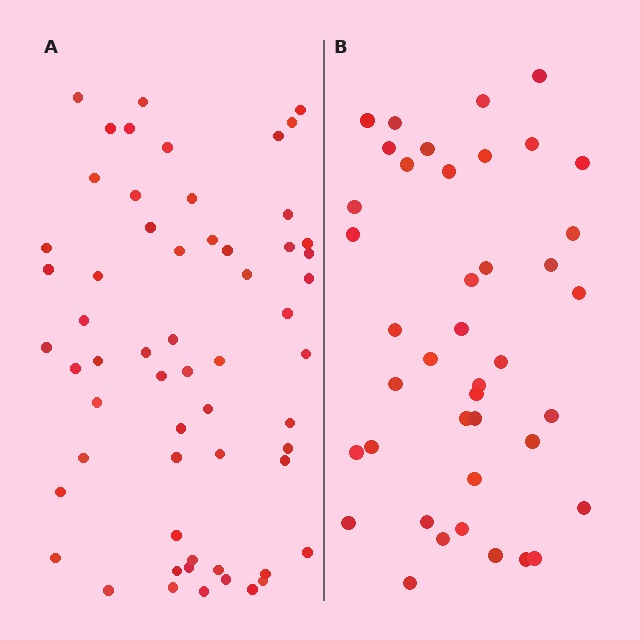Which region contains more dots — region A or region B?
Region A (the left region) has more dots.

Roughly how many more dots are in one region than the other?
Region A has approximately 20 more dots than region B.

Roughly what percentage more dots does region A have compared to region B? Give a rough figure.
About 45% more.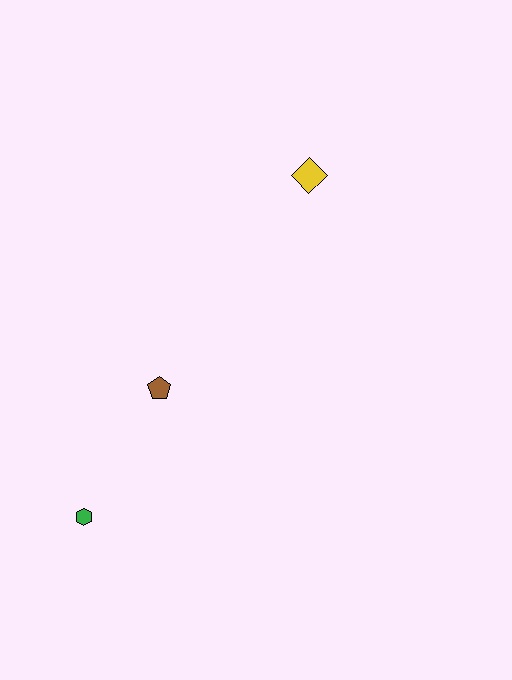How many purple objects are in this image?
There are no purple objects.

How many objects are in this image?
There are 3 objects.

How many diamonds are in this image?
There is 1 diamond.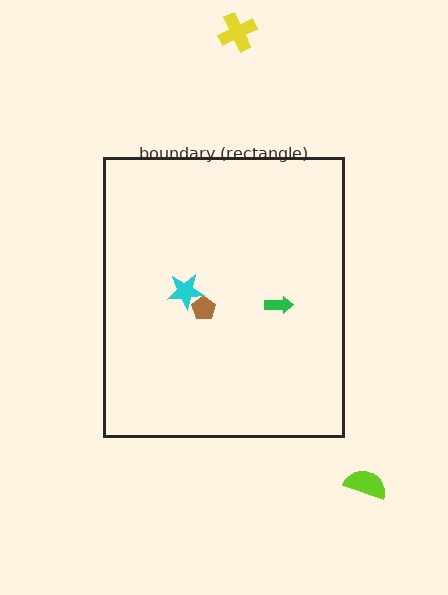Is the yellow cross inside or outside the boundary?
Outside.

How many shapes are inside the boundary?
3 inside, 2 outside.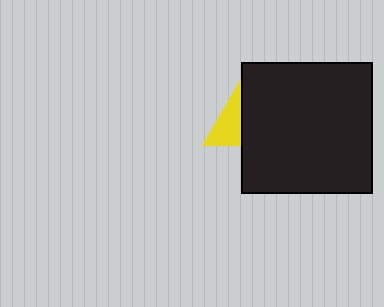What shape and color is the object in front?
The object in front is a black square.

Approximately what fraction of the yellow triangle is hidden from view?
Roughly 65% of the yellow triangle is hidden behind the black square.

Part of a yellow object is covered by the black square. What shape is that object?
It is a triangle.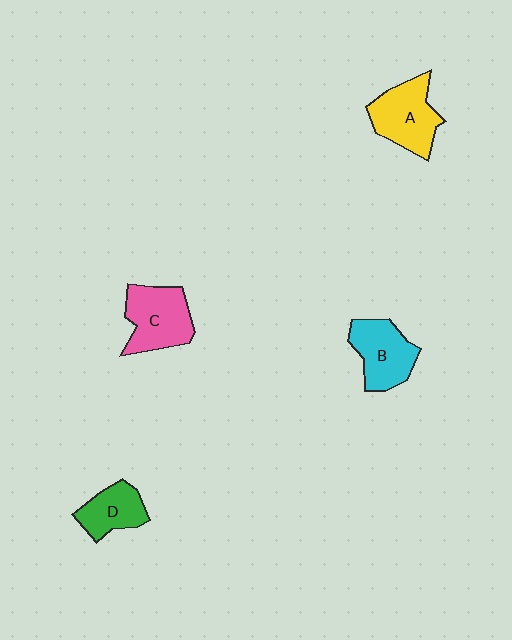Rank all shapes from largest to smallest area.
From largest to smallest: C (pink), A (yellow), B (cyan), D (green).